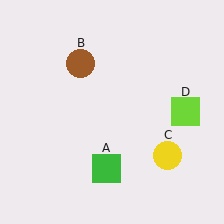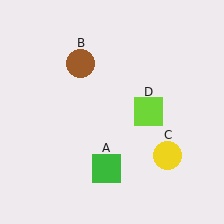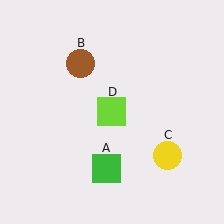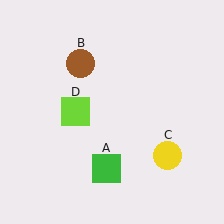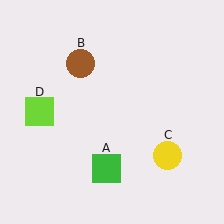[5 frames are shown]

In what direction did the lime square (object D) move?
The lime square (object D) moved left.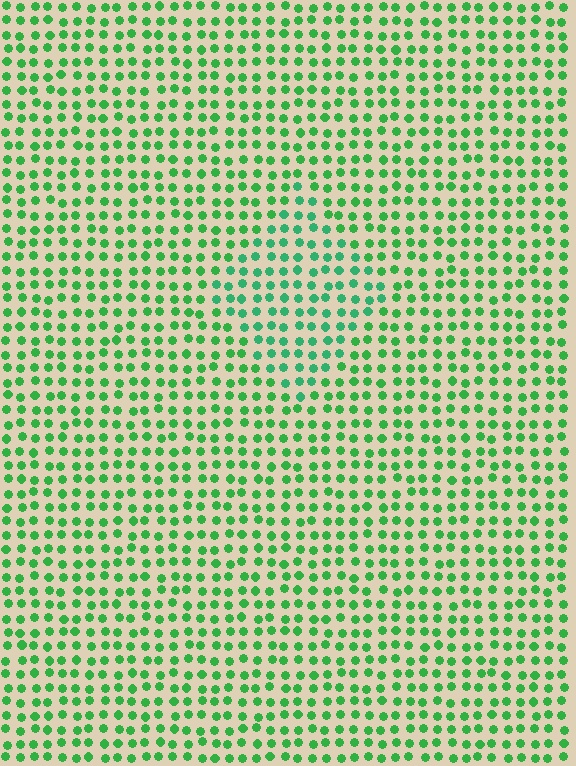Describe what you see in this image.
The image is filled with small green elements in a uniform arrangement. A diamond-shaped region is visible where the elements are tinted to a slightly different hue, forming a subtle color boundary.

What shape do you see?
I see a diamond.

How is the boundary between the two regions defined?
The boundary is defined purely by a slight shift in hue (about 20 degrees). Spacing, size, and orientation are identical on both sides.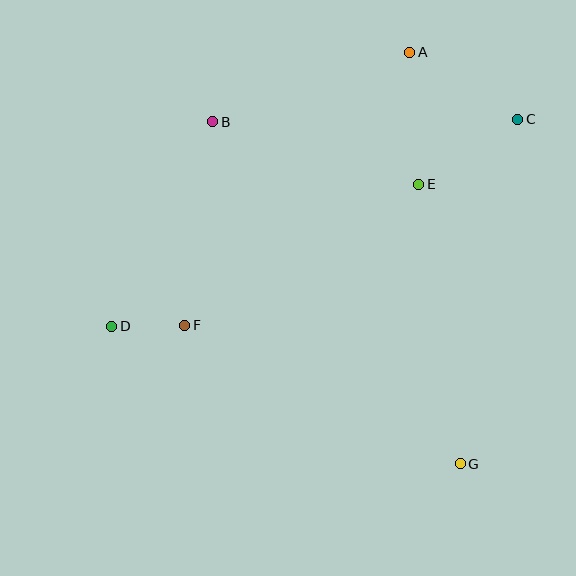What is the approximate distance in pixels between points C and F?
The distance between C and F is approximately 392 pixels.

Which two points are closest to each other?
Points D and F are closest to each other.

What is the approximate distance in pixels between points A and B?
The distance between A and B is approximately 209 pixels.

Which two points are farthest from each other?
Points C and D are farthest from each other.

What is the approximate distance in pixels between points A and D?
The distance between A and D is approximately 405 pixels.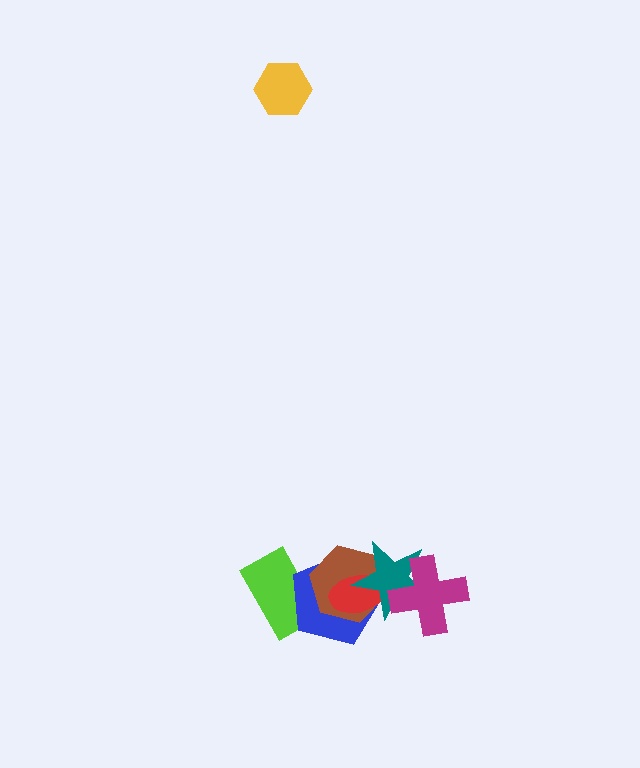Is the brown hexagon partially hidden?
Yes, it is partially covered by another shape.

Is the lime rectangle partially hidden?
Yes, it is partially covered by another shape.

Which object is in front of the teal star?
The magenta cross is in front of the teal star.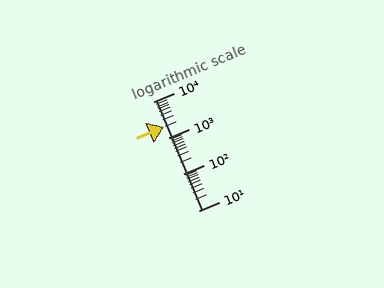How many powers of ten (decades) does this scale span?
The scale spans 3 decades, from 10 to 10000.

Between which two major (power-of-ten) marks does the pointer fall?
The pointer is between 1000 and 10000.